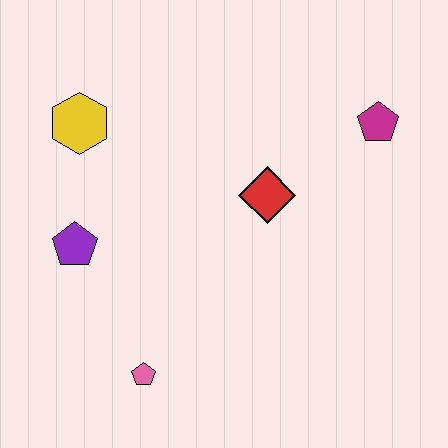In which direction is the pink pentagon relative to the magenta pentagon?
The pink pentagon is below the magenta pentagon.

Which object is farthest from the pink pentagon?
The magenta pentagon is farthest from the pink pentagon.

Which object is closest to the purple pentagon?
The yellow hexagon is closest to the purple pentagon.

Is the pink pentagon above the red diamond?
No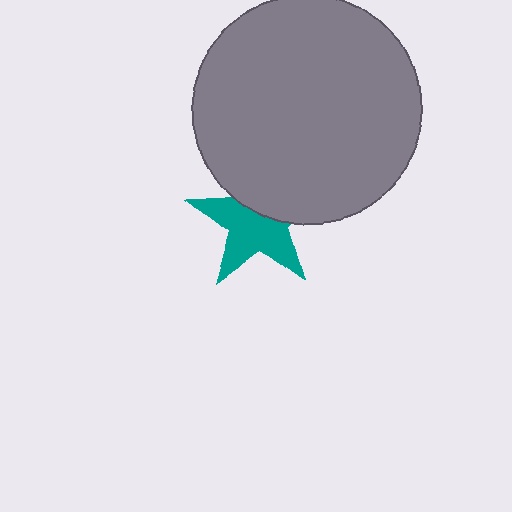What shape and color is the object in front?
The object in front is a gray circle.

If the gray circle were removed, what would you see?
You would see the complete teal star.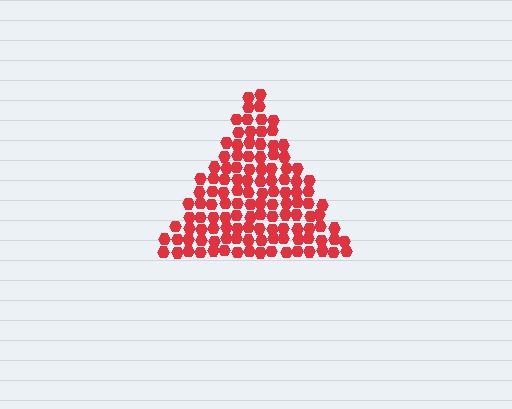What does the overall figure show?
The overall figure shows a triangle.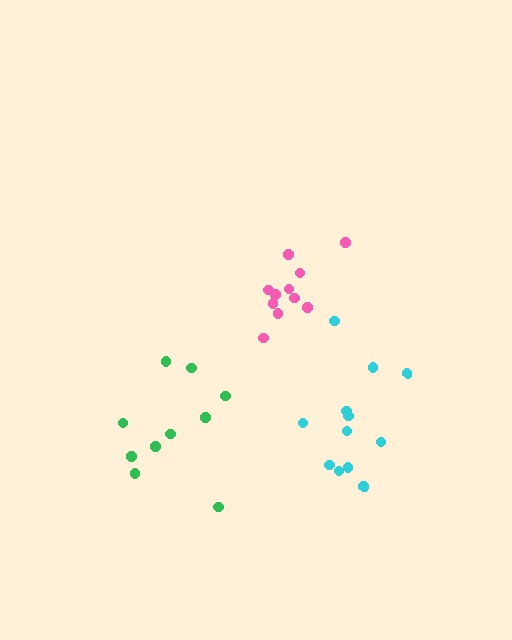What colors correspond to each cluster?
The clusters are colored: green, pink, cyan.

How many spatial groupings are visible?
There are 3 spatial groupings.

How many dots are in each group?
Group 1: 10 dots, Group 2: 11 dots, Group 3: 12 dots (33 total).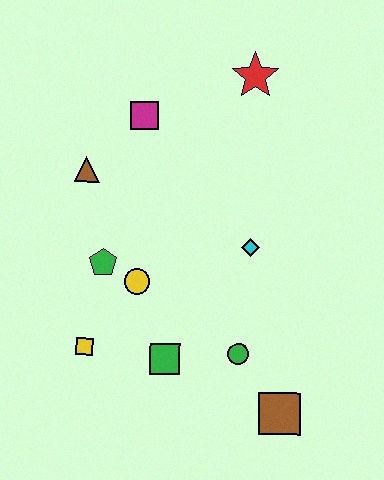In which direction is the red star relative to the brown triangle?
The red star is to the right of the brown triangle.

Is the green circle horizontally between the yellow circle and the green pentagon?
No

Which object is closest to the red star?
The magenta square is closest to the red star.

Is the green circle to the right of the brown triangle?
Yes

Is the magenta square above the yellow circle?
Yes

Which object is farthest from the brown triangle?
The brown square is farthest from the brown triangle.